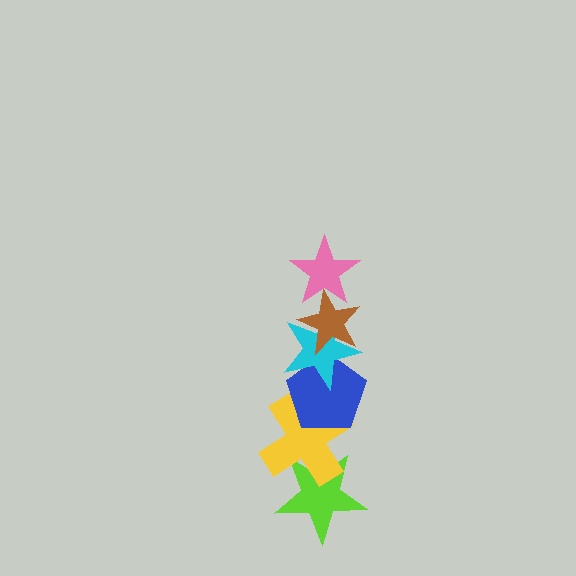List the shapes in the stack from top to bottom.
From top to bottom: the pink star, the brown star, the cyan star, the blue pentagon, the yellow cross, the lime star.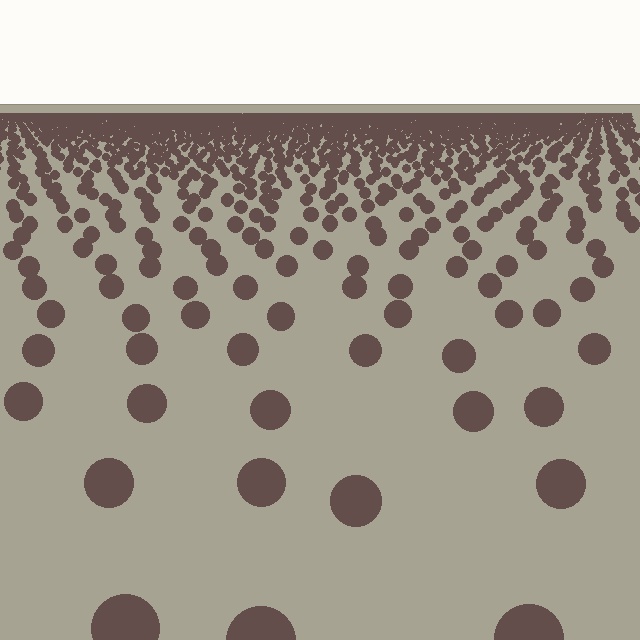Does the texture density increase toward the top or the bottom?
Density increases toward the top.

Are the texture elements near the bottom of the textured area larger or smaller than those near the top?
Larger. Near the bottom, elements are closer to the viewer and appear at a bigger on-screen size.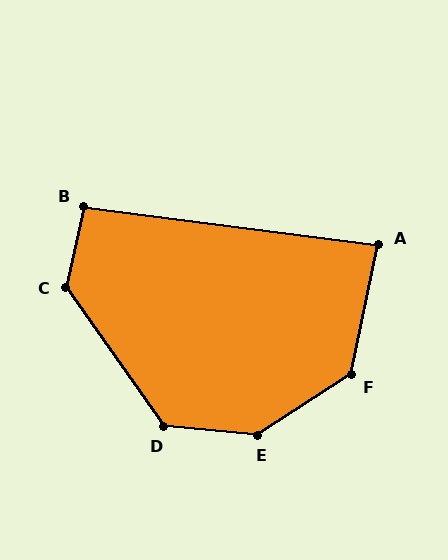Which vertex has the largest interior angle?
E, at approximately 142 degrees.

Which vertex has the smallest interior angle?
A, at approximately 85 degrees.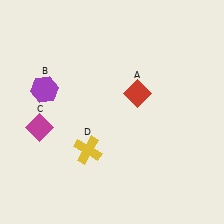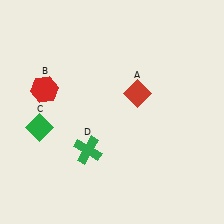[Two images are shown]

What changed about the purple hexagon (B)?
In Image 1, B is purple. In Image 2, it changed to red.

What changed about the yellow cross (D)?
In Image 1, D is yellow. In Image 2, it changed to green.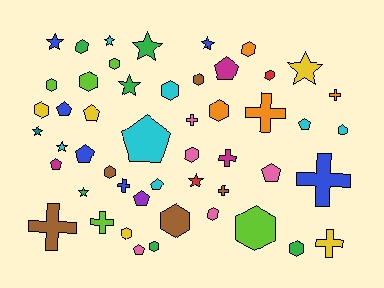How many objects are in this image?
There are 50 objects.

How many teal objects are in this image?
There is 1 teal object.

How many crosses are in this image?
There are 10 crosses.